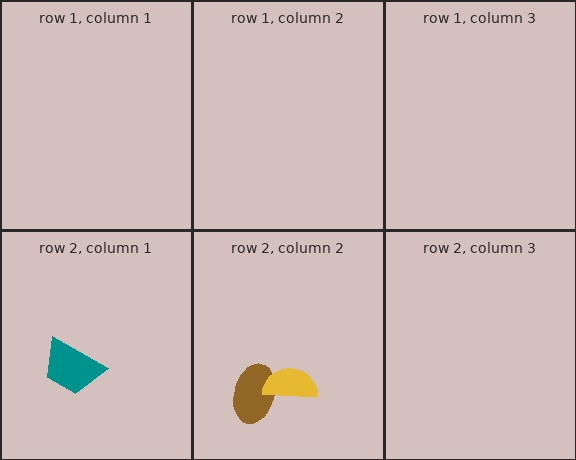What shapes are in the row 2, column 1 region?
The teal trapezoid.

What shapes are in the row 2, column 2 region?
The brown ellipse, the yellow semicircle.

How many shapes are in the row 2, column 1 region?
1.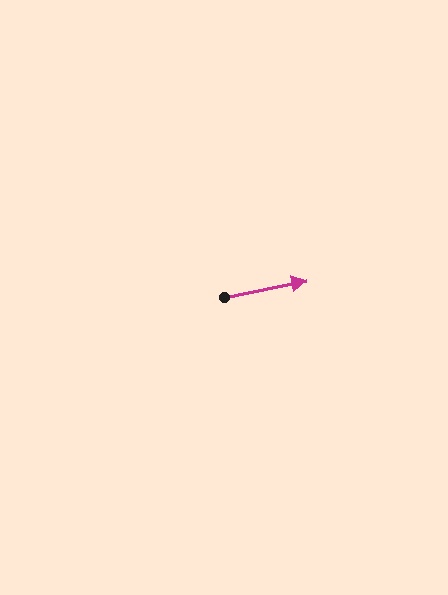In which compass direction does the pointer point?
East.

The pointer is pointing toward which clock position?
Roughly 3 o'clock.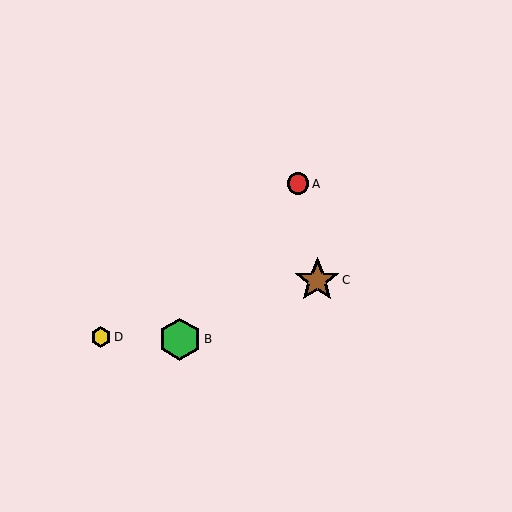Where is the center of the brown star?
The center of the brown star is at (317, 280).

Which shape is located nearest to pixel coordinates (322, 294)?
The brown star (labeled C) at (317, 280) is nearest to that location.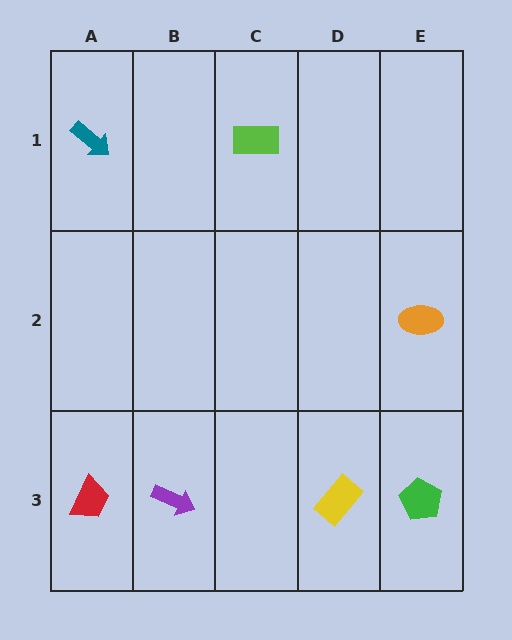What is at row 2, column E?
An orange ellipse.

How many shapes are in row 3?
4 shapes.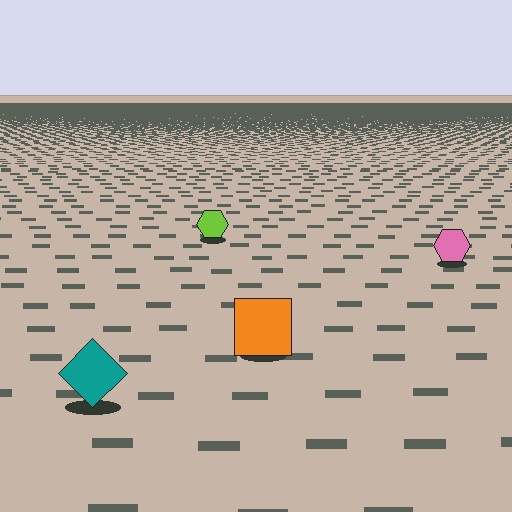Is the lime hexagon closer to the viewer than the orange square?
No. The orange square is closer — you can tell from the texture gradient: the ground texture is coarser near it.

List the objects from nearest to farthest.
From nearest to farthest: the teal diamond, the orange square, the pink hexagon, the lime hexagon.